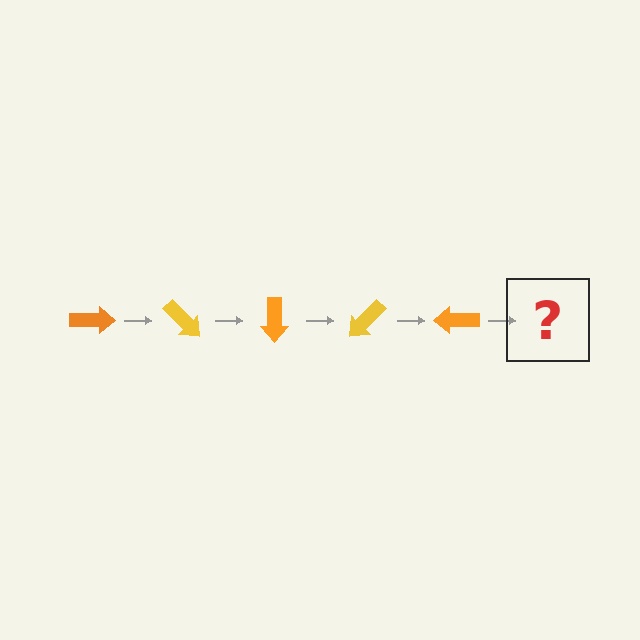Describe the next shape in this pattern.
It should be a yellow arrow, rotated 225 degrees from the start.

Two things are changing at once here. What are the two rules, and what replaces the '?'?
The two rules are that it rotates 45 degrees each step and the color cycles through orange and yellow. The '?' should be a yellow arrow, rotated 225 degrees from the start.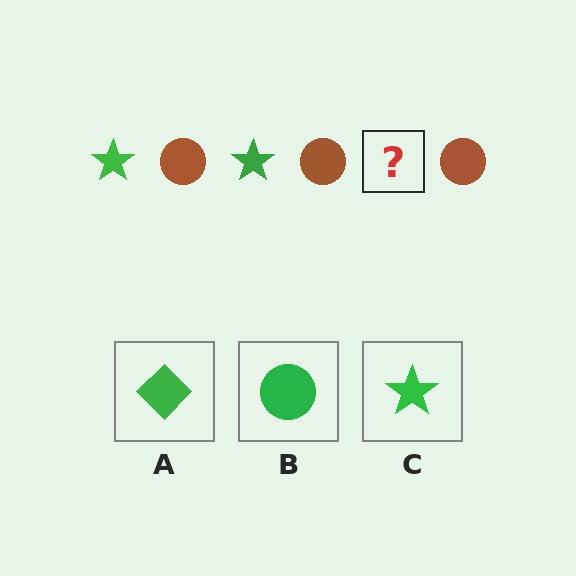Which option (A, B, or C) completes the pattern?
C.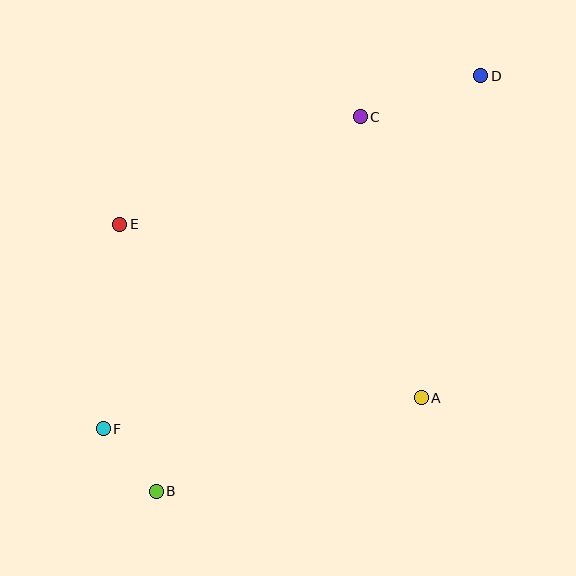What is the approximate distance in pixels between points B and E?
The distance between B and E is approximately 270 pixels.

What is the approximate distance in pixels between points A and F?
The distance between A and F is approximately 319 pixels.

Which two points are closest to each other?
Points B and F are closest to each other.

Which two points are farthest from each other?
Points B and D are farthest from each other.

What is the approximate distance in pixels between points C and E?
The distance between C and E is approximately 263 pixels.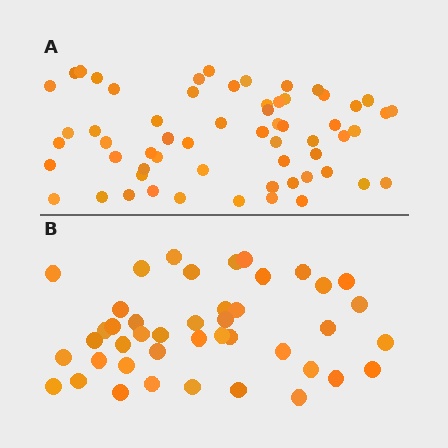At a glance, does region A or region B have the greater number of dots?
Region A (the top region) has more dots.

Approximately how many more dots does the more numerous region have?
Region A has approximately 15 more dots than region B.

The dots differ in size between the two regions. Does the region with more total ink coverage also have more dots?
No. Region B has more total ink coverage because its dots are larger, but region A actually contains more individual dots. Total area can be misleading — the number of items is what matters here.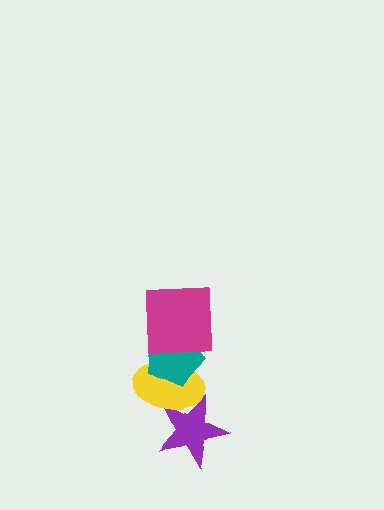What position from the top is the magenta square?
The magenta square is 1st from the top.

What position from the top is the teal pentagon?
The teal pentagon is 2nd from the top.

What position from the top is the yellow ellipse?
The yellow ellipse is 3rd from the top.